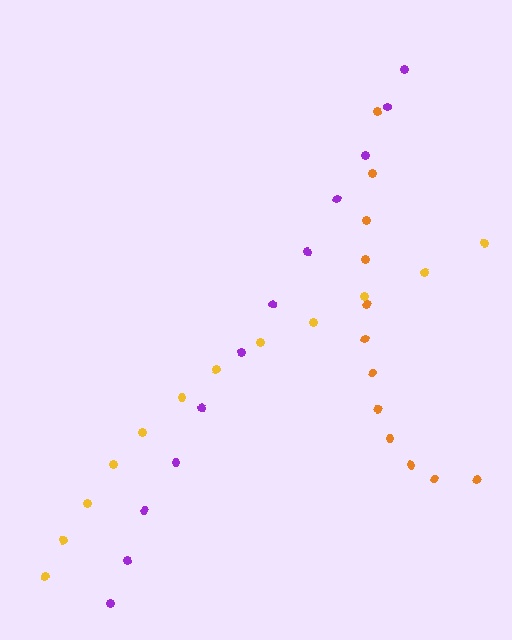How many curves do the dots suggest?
There are 3 distinct paths.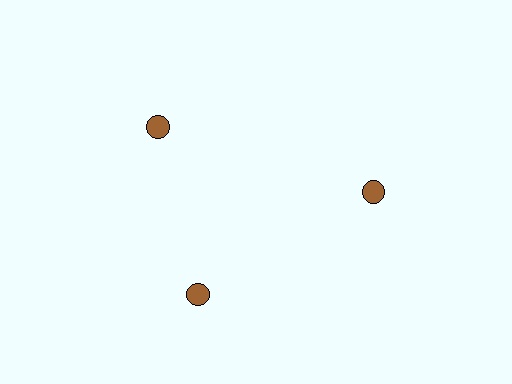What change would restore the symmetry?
The symmetry would be restored by rotating it back into even spacing with its neighbors so that all 3 circles sit at equal angles and equal distance from the center.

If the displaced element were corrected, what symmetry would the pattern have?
It would have 3-fold rotational symmetry — the pattern would map onto itself every 120 degrees.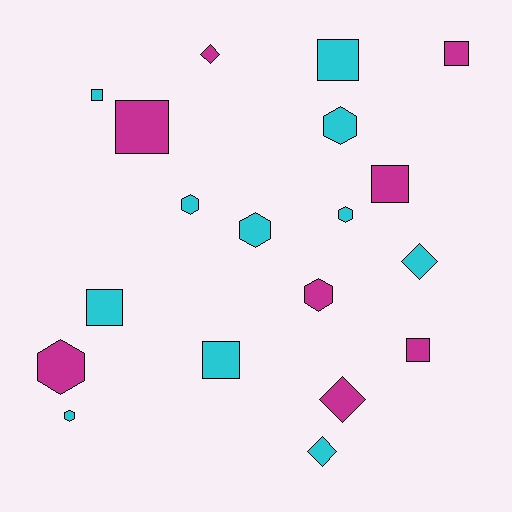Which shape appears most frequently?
Square, with 8 objects.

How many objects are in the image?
There are 19 objects.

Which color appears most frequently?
Cyan, with 11 objects.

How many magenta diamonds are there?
There are 2 magenta diamonds.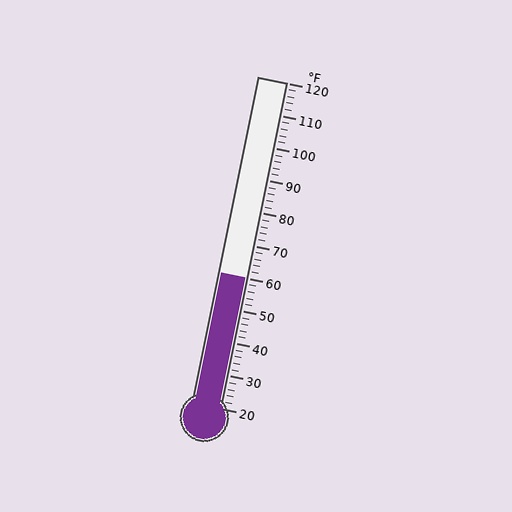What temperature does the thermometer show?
The thermometer shows approximately 60°F.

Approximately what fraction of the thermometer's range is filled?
The thermometer is filled to approximately 40% of its range.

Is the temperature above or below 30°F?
The temperature is above 30°F.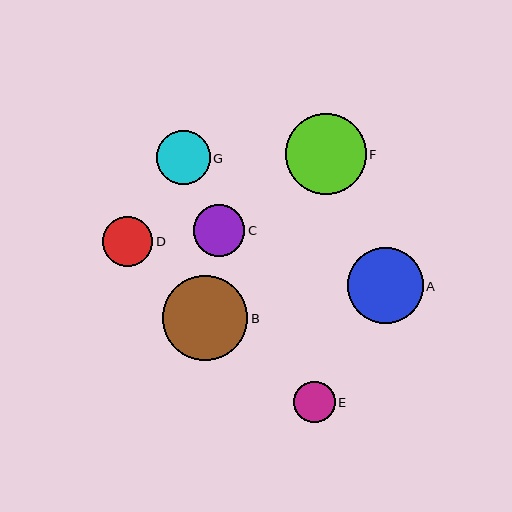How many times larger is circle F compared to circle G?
Circle F is approximately 1.5 times the size of circle G.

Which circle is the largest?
Circle B is the largest with a size of approximately 85 pixels.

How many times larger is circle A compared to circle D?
Circle A is approximately 1.5 times the size of circle D.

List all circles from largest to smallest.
From largest to smallest: B, F, A, G, C, D, E.